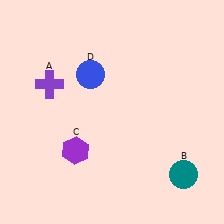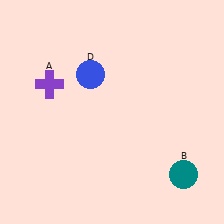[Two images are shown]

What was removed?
The purple hexagon (C) was removed in Image 2.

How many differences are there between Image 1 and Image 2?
There is 1 difference between the two images.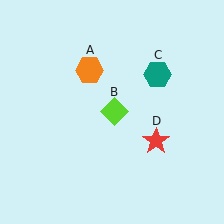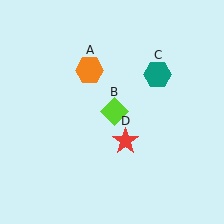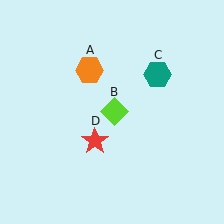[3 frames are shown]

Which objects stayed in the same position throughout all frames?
Orange hexagon (object A) and lime diamond (object B) and teal hexagon (object C) remained stationary.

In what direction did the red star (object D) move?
The red star (object D) moved left.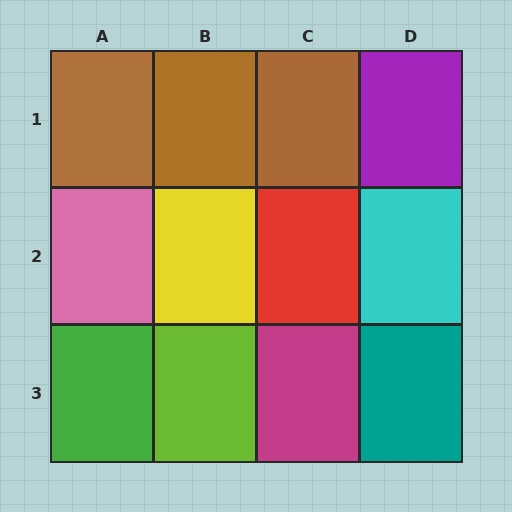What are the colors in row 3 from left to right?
Green, lime, magenta, teal.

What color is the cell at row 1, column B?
Brown.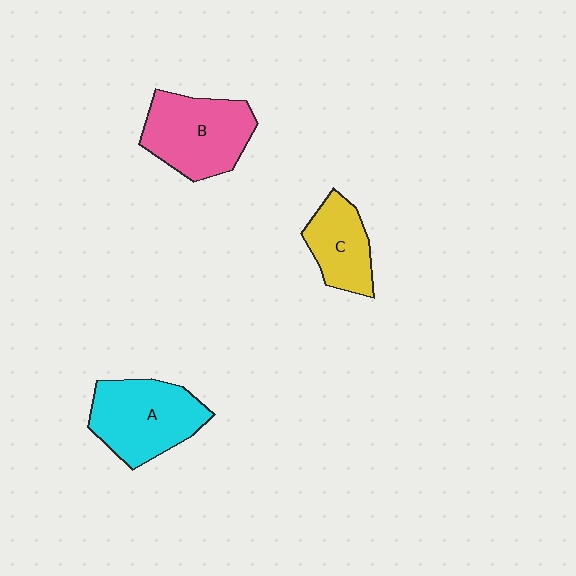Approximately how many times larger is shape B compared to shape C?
Approximately 1.5 times.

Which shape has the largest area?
Shape A (cyan).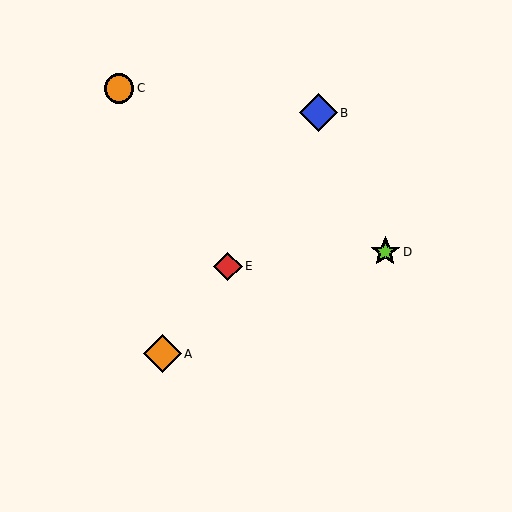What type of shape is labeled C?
Shape C is an orange circle.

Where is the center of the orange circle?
The center of the orange circle is at (119, 88).